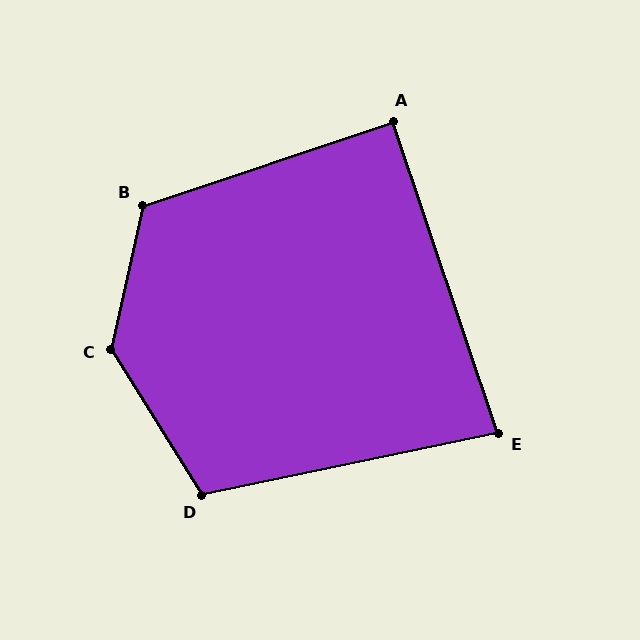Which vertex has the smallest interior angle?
E, at approximately 83 degrees.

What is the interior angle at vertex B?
Approximately 121 degrees (obtuse).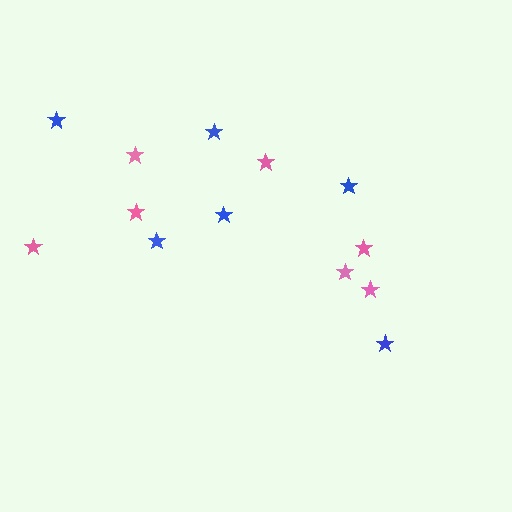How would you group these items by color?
There are 2 groups: one group of blue stars (6) and one group of pink stars (7).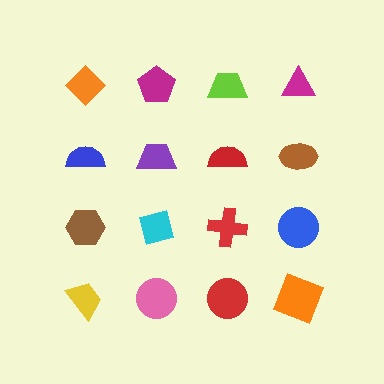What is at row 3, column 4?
A blue circle.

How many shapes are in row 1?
4 shapes.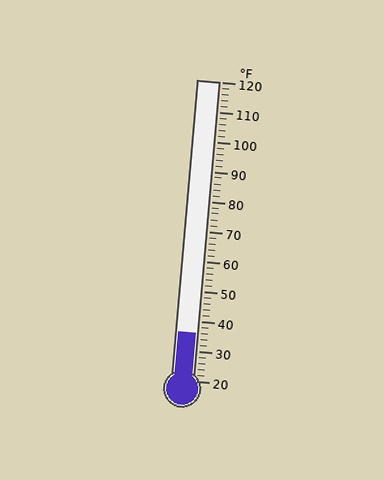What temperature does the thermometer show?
The thermometer shows approximately 36°F.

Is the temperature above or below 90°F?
The temperature is below 90°F.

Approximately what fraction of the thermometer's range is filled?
The thermometer is filled to approximately 15% of its range.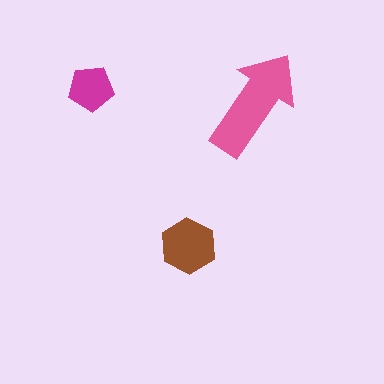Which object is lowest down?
The brown hexagon is bottommost.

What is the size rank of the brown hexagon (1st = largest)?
2nd.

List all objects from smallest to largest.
The magenta pentagon, the brown hexagon, the pink arrow.